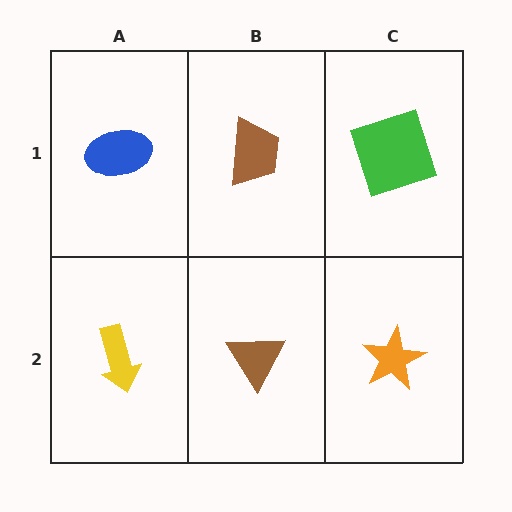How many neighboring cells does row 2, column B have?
3.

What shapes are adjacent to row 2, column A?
A blue ellipse (row 1, column A), a brown triangle (row 2, column B).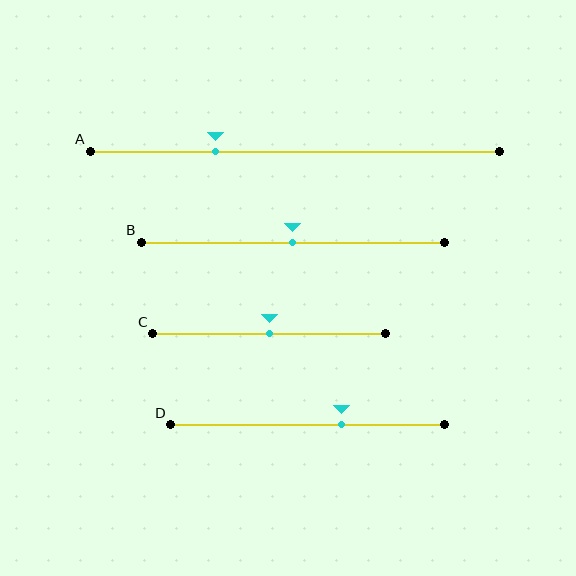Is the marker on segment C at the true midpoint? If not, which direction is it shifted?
Yes, the marker on segment C is at the true midpoint.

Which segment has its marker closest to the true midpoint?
Segment B has its marker closest to the true midpoint.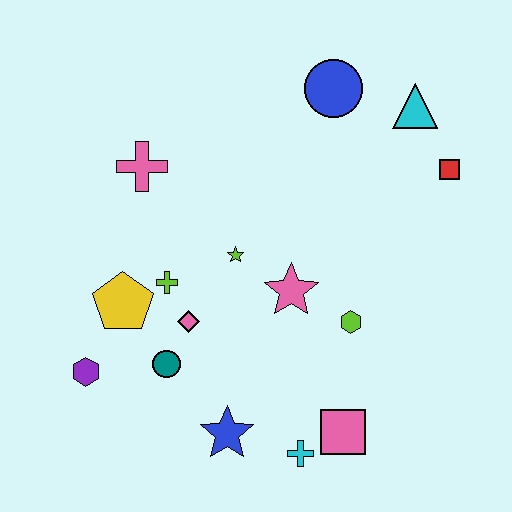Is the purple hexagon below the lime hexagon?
Yes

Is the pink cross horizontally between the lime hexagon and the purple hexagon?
Yes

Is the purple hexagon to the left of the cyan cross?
Yes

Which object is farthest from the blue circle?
The purple hexagon is farthest from the blue circle.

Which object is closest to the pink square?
The cyan cross is closest to the pink square.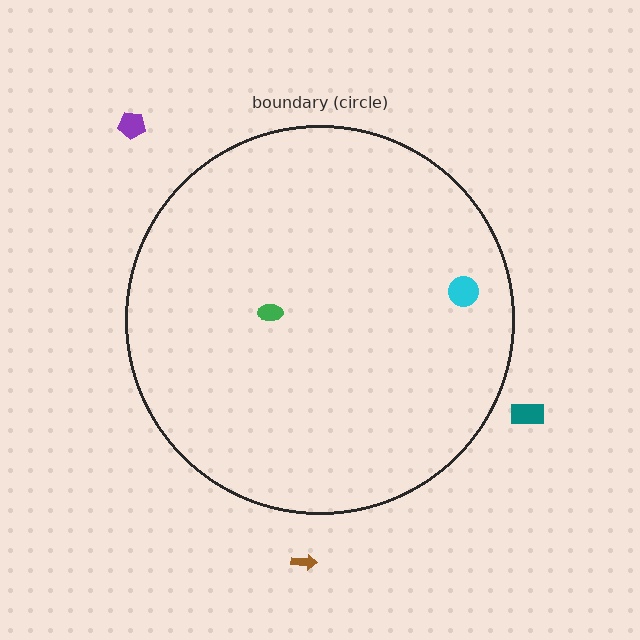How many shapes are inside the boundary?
2 inside, 3 outside.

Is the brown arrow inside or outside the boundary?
Outside.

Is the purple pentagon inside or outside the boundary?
Outside.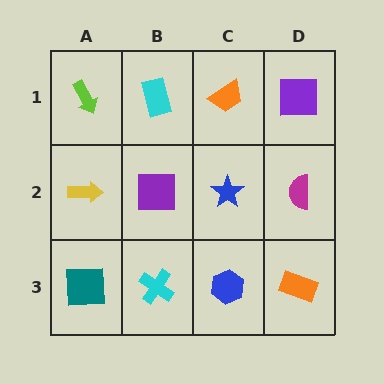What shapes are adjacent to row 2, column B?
A cyan rectangle (row 1, column B), a cyan cross (row 3, column B), a yellow arrow (row 2, column A), a blue star (row 2, column C).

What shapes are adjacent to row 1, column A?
A yellow arrow (row 2, column A), a cyan rectangle (row 1, column B).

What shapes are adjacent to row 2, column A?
A lime arrow (row 1, column A), a teal square (row 3, column A), a purple square (row 2, column B).